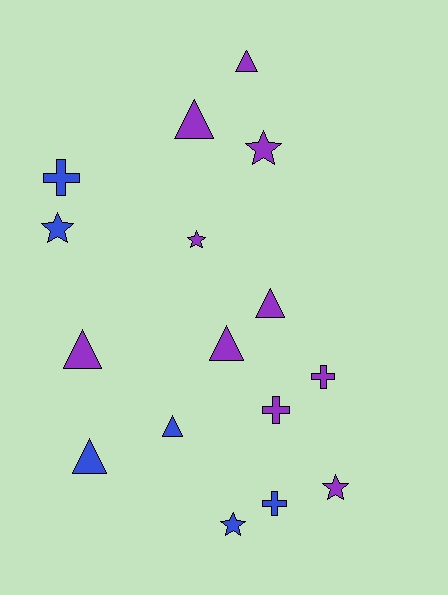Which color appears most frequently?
Purple, with 10 objects.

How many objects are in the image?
There are 16 objects.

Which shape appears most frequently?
Triangle, with 7 objects.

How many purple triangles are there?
There are 5 purple triangles.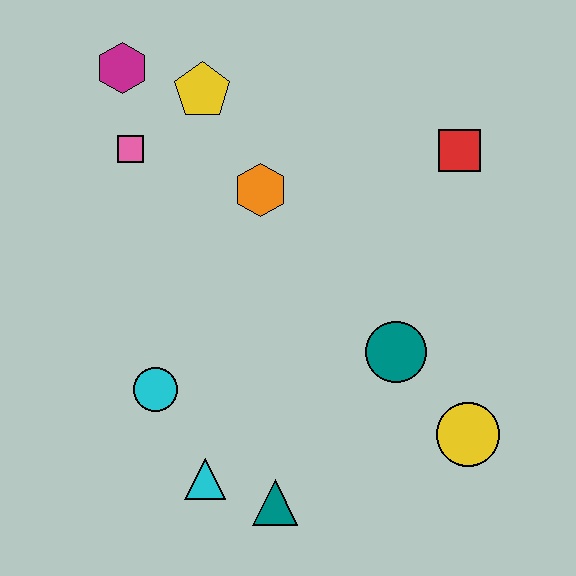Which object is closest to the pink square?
The magenta hexagon is closest to the pink square.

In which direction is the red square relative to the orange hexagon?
The red square is to the right of the orange hexagon.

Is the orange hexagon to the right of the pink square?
Yes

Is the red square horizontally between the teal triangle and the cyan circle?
No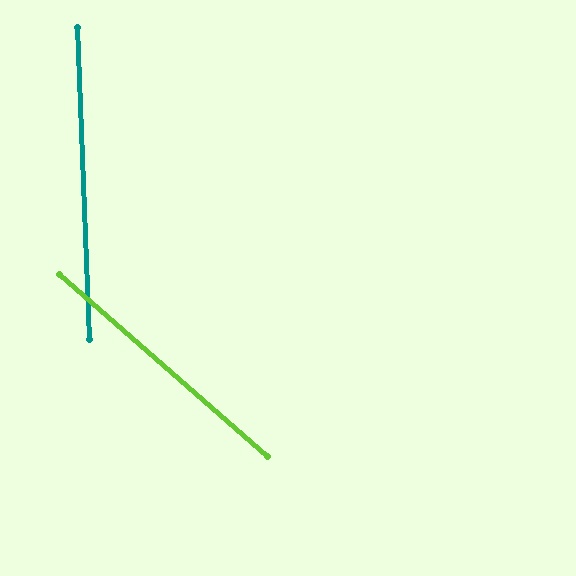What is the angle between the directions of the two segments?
Approximately 47 degrees.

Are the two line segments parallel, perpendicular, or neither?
Neither parallel nor perpendicular — they differ by about 47°.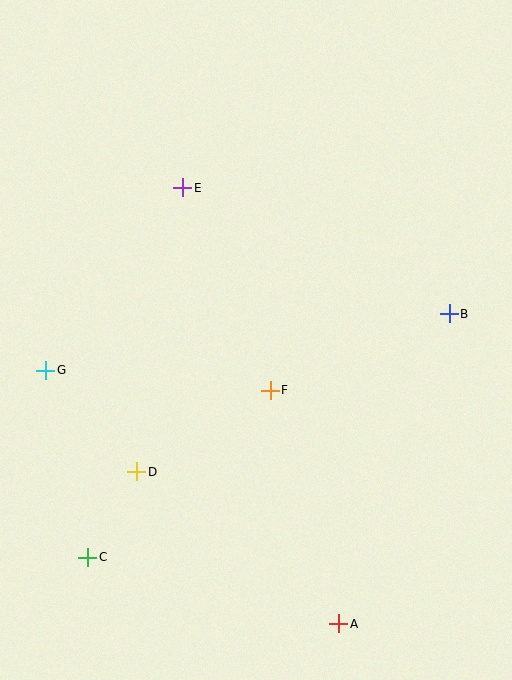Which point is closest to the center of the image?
Point F at (270, 390) is closest to the center.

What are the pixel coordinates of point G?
Point G is at (46, 370).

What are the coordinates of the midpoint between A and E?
The midpoint between A and E is at (261, 406).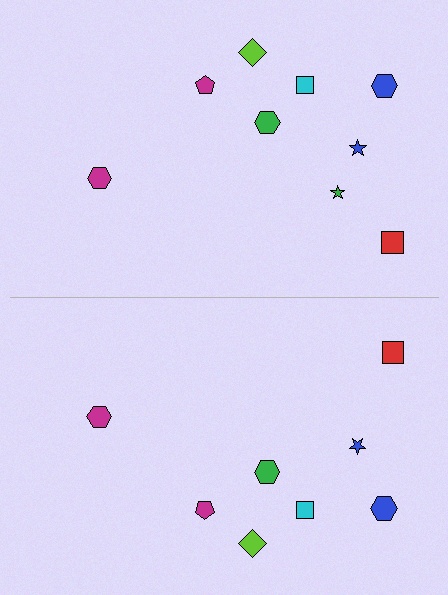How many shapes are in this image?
There are 17 shapes in this image.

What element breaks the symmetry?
A green star is missing from the bottom side.